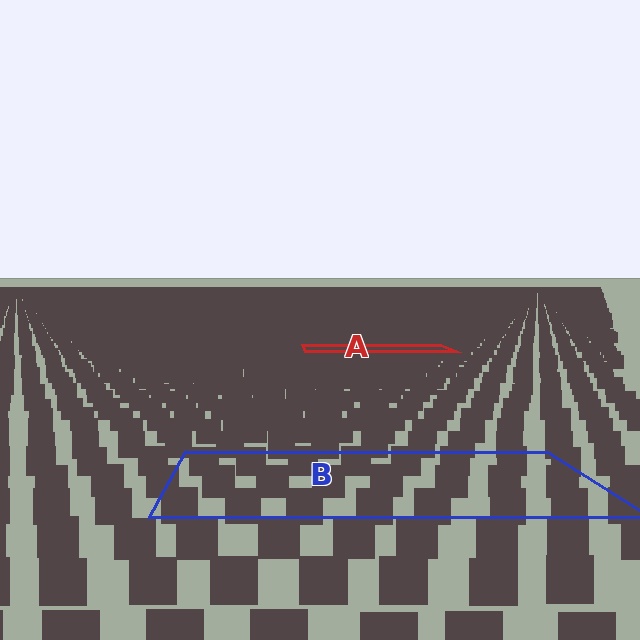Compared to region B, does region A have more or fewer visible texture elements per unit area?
Region A has more texture elements per unit area — they are packed more densely because it is farther away.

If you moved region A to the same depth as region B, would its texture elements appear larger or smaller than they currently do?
They would appear larger. At a closer depth, the same texture elements are projected at a bigger on-screen size.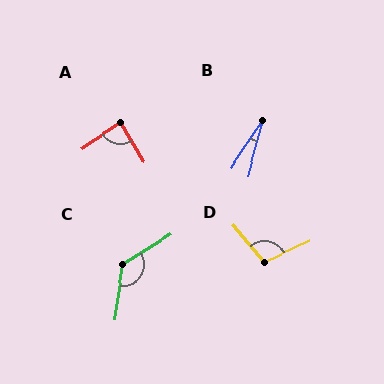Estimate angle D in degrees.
Approximately 106 degrees.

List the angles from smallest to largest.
B (18°), A (87°), D (106°), C (130°).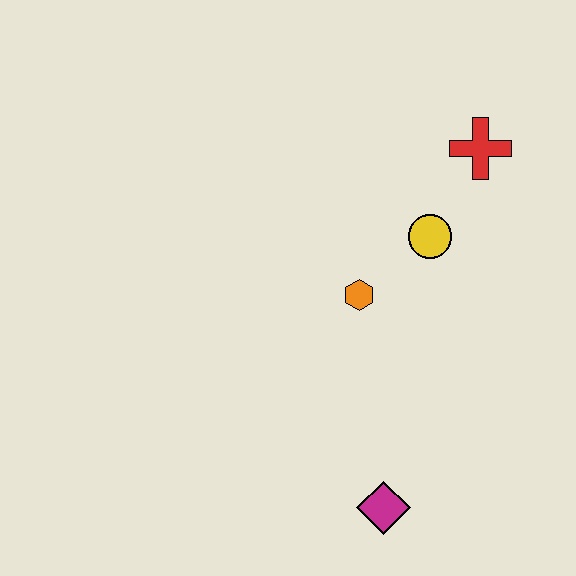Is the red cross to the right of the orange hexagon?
Yes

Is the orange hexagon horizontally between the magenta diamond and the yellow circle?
No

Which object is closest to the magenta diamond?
The orange hexagon is closest to the magenta diamond.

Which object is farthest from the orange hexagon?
The magenta diamond is farthest from the orange hexagon.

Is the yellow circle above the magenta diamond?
Yes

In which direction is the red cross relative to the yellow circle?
The red cross is above the yellow circle.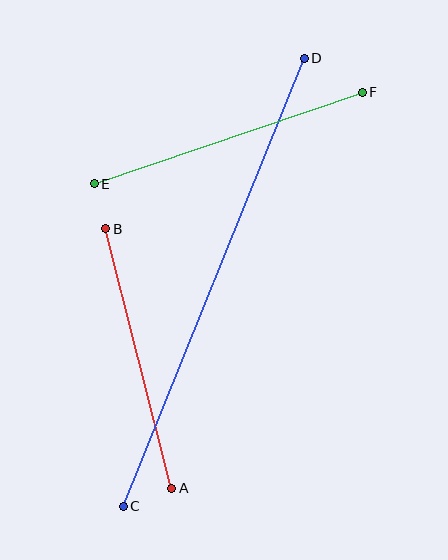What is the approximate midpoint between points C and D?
The midpoint is at approximately (214, 282) pixels.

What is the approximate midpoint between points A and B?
The midpoint is at approximately (139, 359) pixels.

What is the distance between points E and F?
The distance is approximately 283 pixels.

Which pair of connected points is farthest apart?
Points C and D are farthest apart.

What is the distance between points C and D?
The distance is approximately 483 pixels.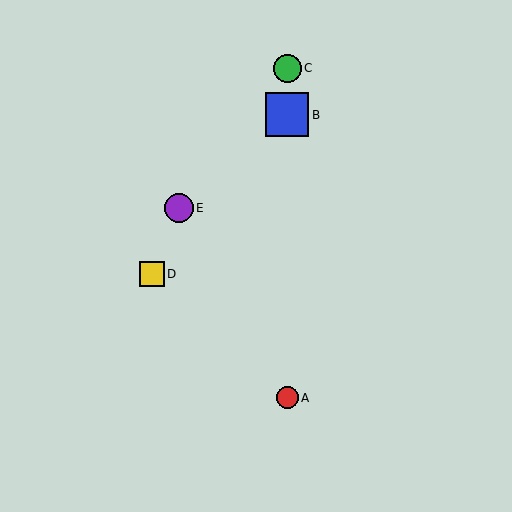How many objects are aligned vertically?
3 objects (A, B, C) are aligned vertically.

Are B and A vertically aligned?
Yes, both are at x≈287.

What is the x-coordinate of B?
Object B is at x≈287.